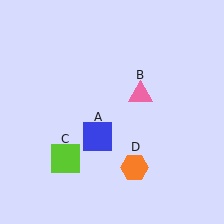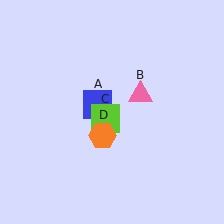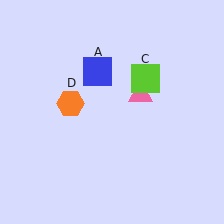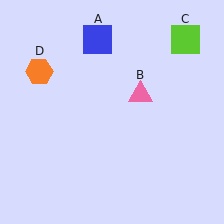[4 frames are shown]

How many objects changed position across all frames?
3 objects changed position: blue square (object A), lime square (object C), orange hexagon (object D).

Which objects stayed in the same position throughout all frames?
Pink triangle (object B) remained stationary.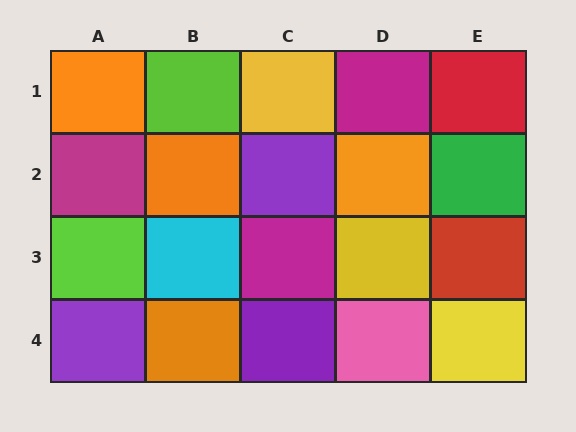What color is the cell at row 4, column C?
Purple.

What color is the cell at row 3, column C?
Magenta.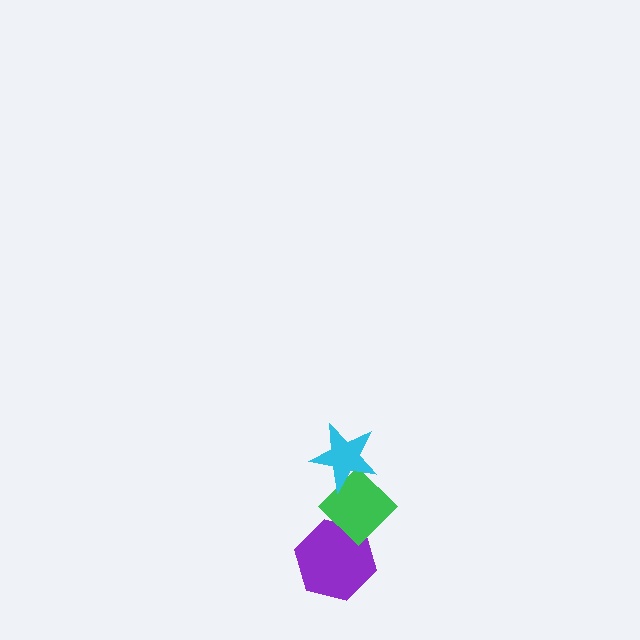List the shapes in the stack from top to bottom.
From top to bottom: the cyan star, the green diamond, the purple hexagon.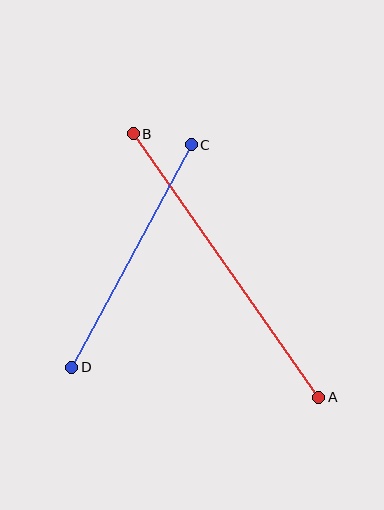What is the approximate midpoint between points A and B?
The midpoint is at approximately (226, 265) pixels.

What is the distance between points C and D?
The distance is approximately 253 pixels.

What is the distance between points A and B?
The distance is approximately 322 pixels.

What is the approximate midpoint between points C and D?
The midpoint is at approximately (131, 256) pixels.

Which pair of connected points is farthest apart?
Points A and B are farthest apart.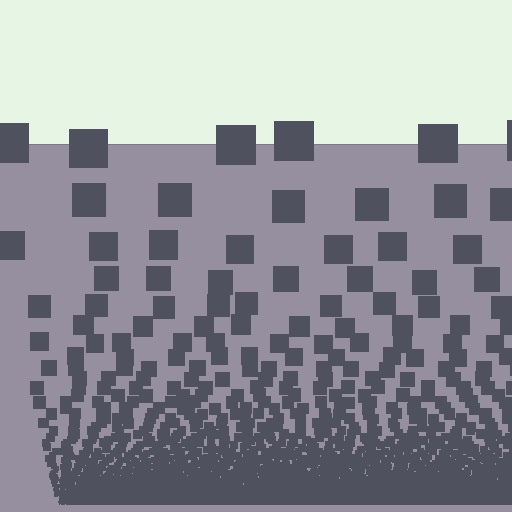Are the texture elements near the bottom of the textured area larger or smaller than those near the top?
Smaller. The gradient is inverted — elements near the bottom are smaller and denser.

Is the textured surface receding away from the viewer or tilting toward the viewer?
The surface appears to tilt toward the viewer. Texture elements get larger and sparser toward the top.